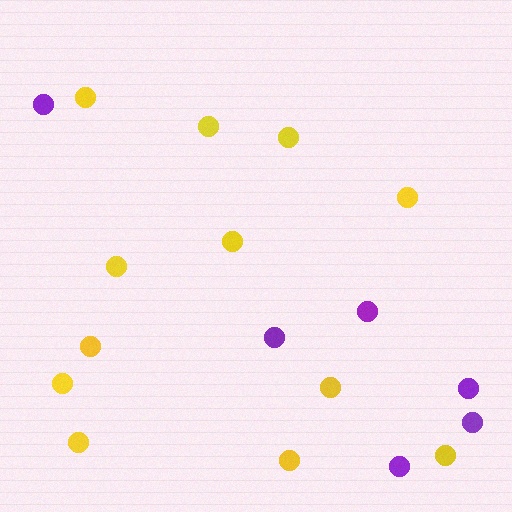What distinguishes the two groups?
There are 2 groups: one group of yellow circles (12) and one group of purple circles (6).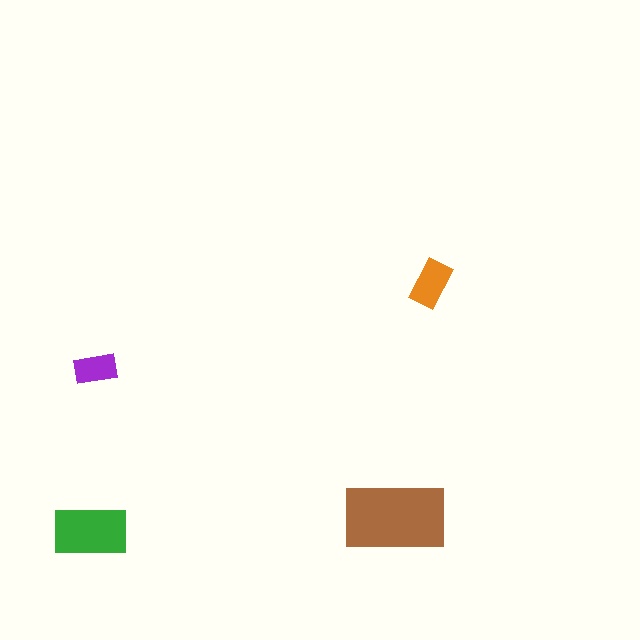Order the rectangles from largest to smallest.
the brown one, the green one, the orange one, the purple one.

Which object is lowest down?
The green rectangle is bottommost.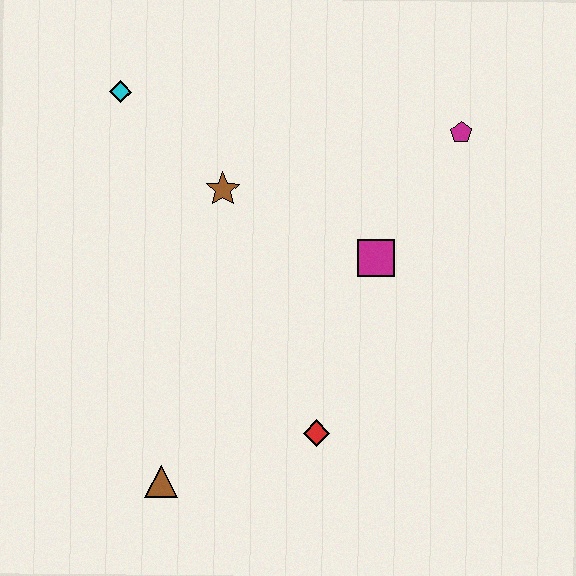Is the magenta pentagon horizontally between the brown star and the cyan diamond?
No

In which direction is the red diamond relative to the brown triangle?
The red diamond is to the right of the brown triangle.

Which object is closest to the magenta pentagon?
The magenta square is closest to the magenta pentagon.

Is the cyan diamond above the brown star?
Yes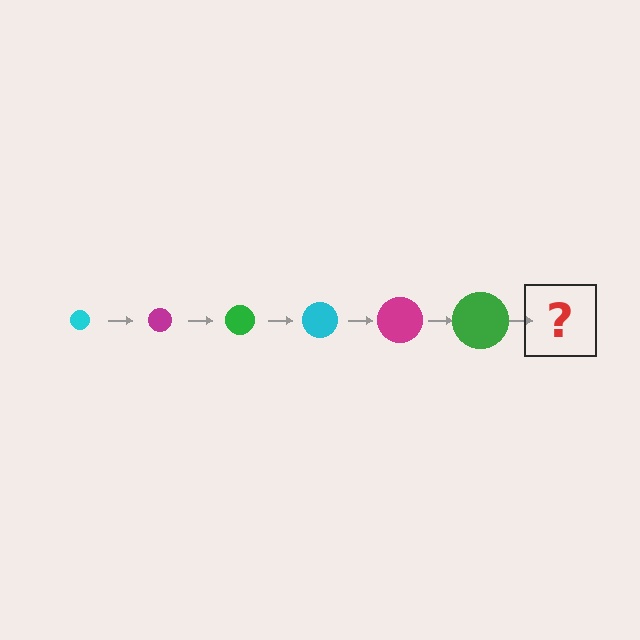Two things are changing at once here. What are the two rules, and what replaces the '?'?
The two rules are that the circle grows larger each step and the color cycles through cyan, magenta, and green. The '?' should be a cyan circle, larger than the previous one.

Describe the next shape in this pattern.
It should be a cyan circle, larger than the previous one.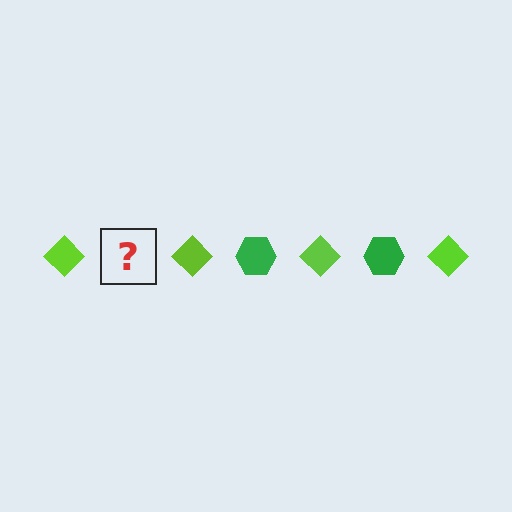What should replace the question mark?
The question mark should be replaced with a green hexagon.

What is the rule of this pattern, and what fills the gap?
The rule is that the pattern alternates between lime diamond and green hexagon. The gap should be filled with a green hexagon.